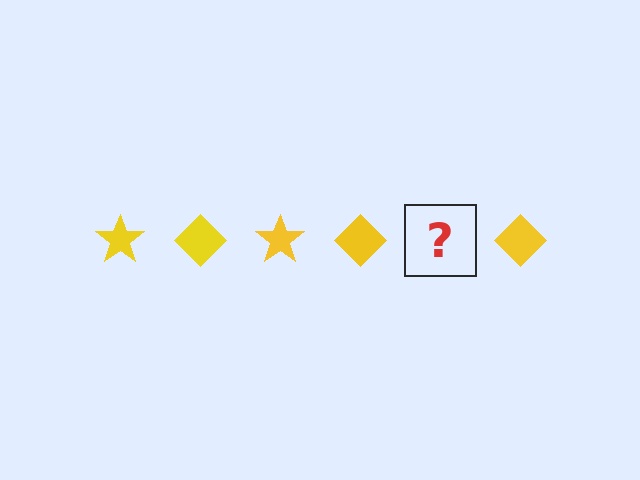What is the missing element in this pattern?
The missing element is a yellow star.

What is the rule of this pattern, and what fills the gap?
The rule is that the pattern cycles through star, diamond shapes in yellow. The gap should be filled with a yellow star.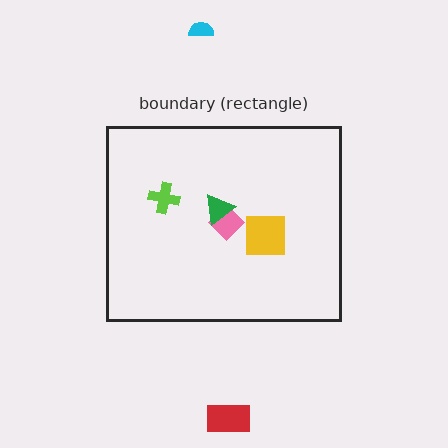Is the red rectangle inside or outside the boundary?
Outside.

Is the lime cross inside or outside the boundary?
Inside.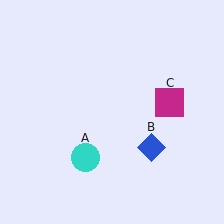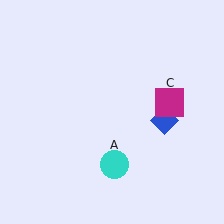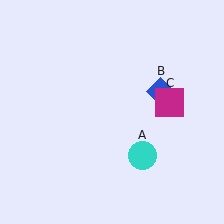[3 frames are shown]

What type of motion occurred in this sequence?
The cyan circle (object A), blue diamond (object B) rotated counterclockwise around the center of the scene.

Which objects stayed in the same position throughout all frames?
Magenta square (object C) remained stationary.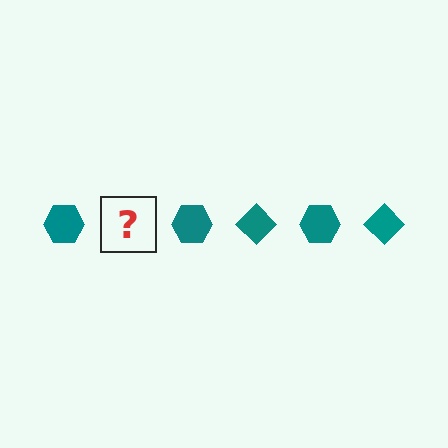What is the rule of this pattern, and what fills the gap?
The rule is that the pattern cycles through hexagon, diamond shapes in teal. The gap should be filled with a teal diamond.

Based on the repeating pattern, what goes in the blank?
The blank should be a teal diamond.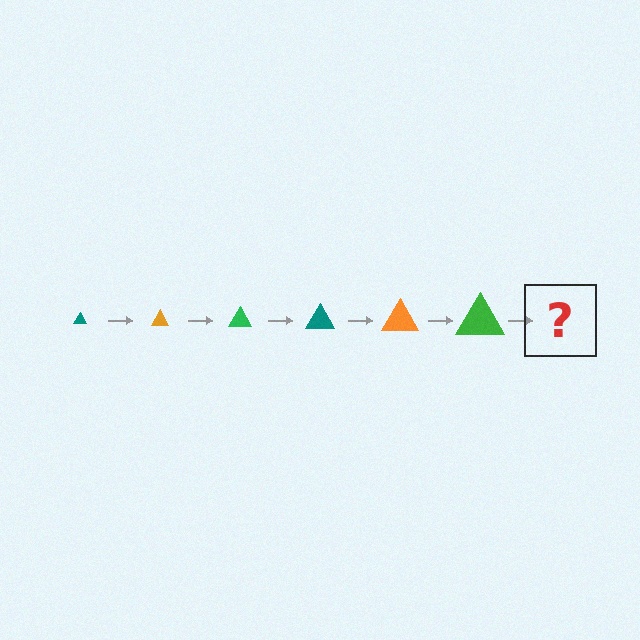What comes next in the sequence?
The next element should be a teal triangle, larger than the previous one.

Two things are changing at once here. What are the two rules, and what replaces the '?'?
The two rules are that the triangle grows larger each step and the color cycles through teal, orange, and green. The '?' should be a teal triangle, larger than the previous one.